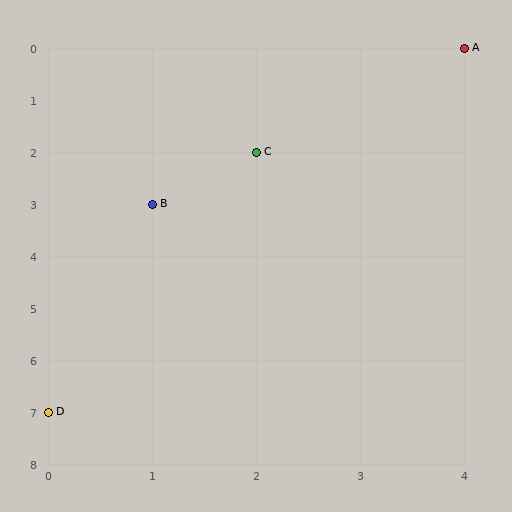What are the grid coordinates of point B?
Point B is at grid coordinates (1, 3).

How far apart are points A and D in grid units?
Points A and D are 4 columns and 7 rows apart (about 8.1 grid units diagonally).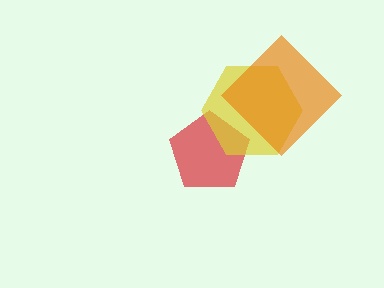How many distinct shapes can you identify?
There are 3 distinct shapes: a red pentagon, a yellow hexagon, an orange diamond.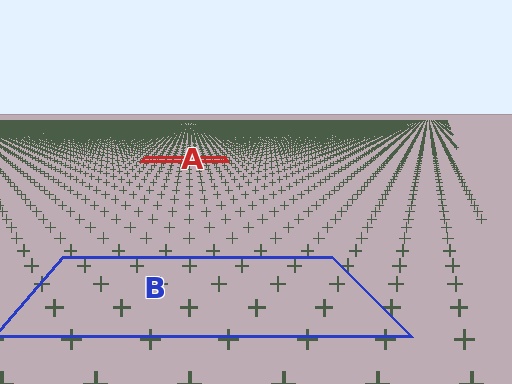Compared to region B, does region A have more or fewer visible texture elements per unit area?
Region A has more texture elements per unit area — they are packed more densely because it is farther away.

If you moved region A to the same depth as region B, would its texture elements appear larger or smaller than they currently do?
They would appear larger. At a closer depth, the same texture elements are projected at a bigger on-screen size.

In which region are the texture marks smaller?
The texture marks are smaller in region A, because it is farther away.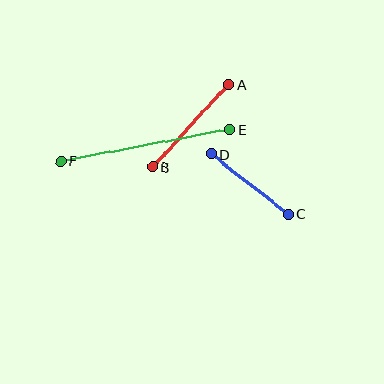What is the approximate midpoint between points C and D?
The midpoint is at approximately (249, 184) pixels.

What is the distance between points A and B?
The distance is approximately 112 pixels.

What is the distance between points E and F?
The distance is approximately 172 pixels.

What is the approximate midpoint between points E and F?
The midpoint is at approximately (145, 145) pixels.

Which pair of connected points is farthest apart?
Points E and F are farthest apart.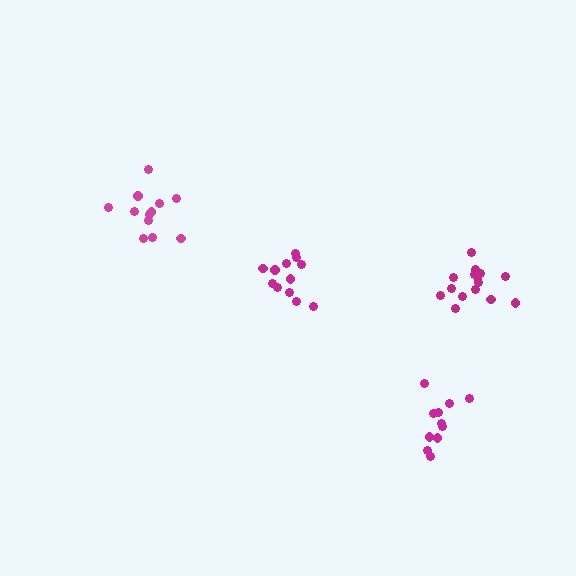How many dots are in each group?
Group 1: 15 dots, Group 2: 12 dots, Group 3: 12 dots, Group 4: 11 dots (50 total).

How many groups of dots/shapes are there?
There are 4 groups.